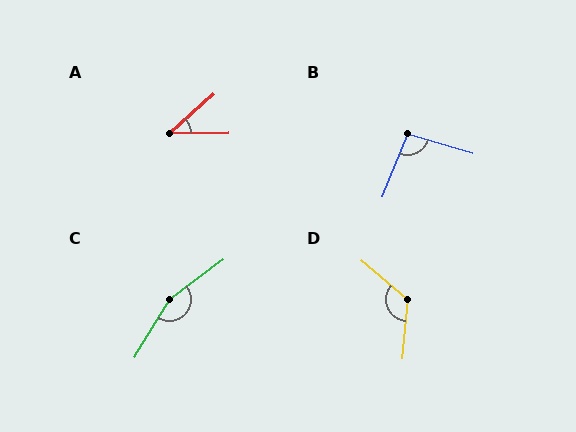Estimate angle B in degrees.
Approximately 95 degrees.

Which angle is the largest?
C, at approximately 157 degrees.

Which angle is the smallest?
A, at approximately 42 degrees.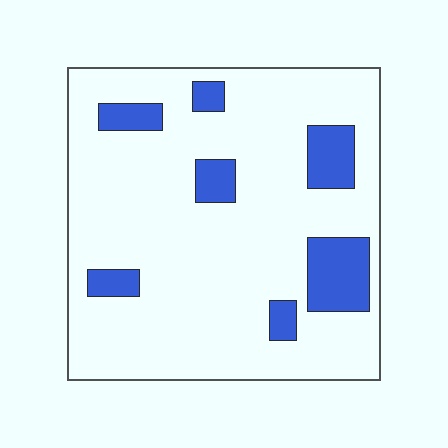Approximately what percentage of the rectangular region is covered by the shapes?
Approximately 15%.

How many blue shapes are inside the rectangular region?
7.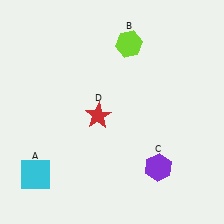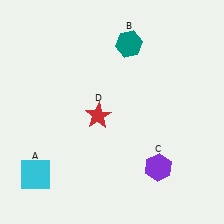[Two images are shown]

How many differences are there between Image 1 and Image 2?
There is 1 difference between the two images.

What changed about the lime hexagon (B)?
In Image 1, B is lime. In Image 2, it changed to teal.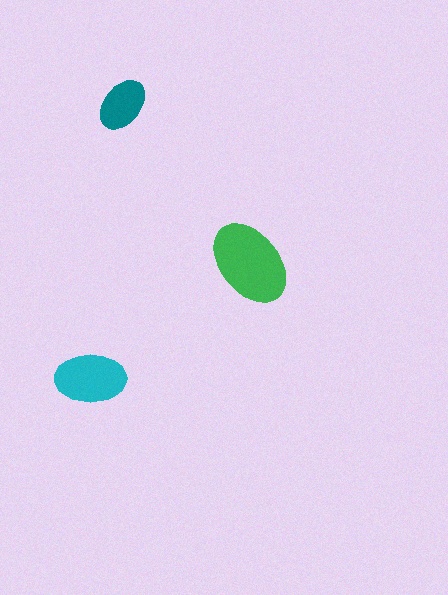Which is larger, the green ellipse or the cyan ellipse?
The green one.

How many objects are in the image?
There are 3 objects in the image.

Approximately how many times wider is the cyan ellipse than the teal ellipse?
About 1.5 times wider.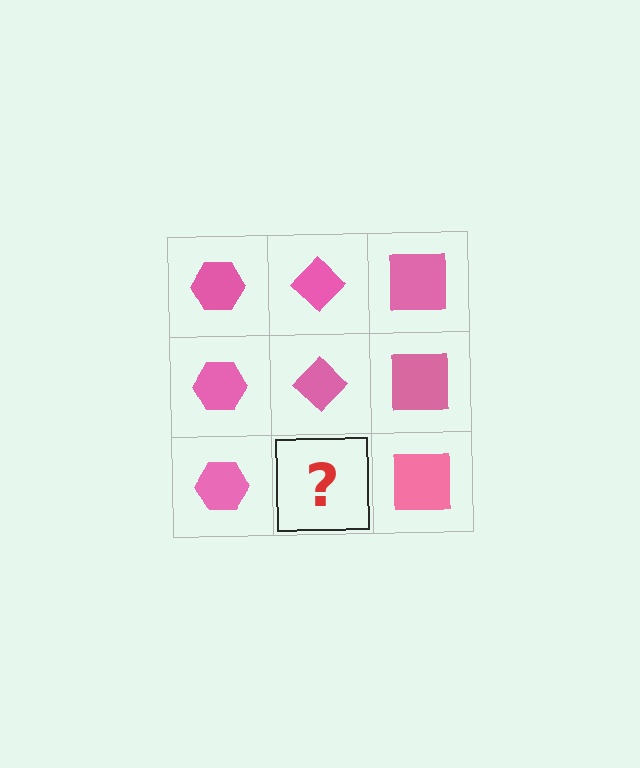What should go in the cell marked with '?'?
The missing cell should contain a pink diamond.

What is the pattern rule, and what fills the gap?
The rule is that each column has a consistent shape. The gap should be filled with a pink diamond.